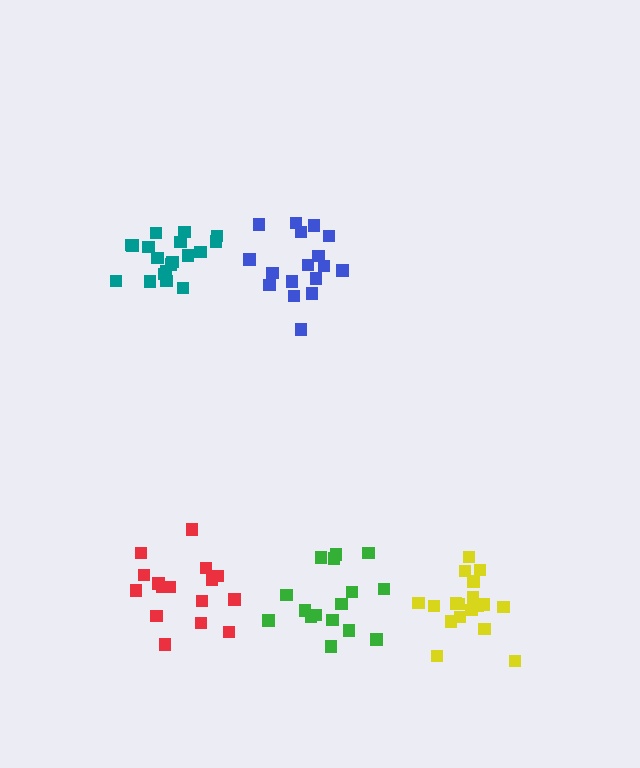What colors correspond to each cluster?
The clusters are colored: red, green, blue, teal, yellow.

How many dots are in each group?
Group 1: 16 dots, Group 2: 16 dots, Group 3: 17 dots, Group 4: 19 dots, Group 5: 18 dots (86 total).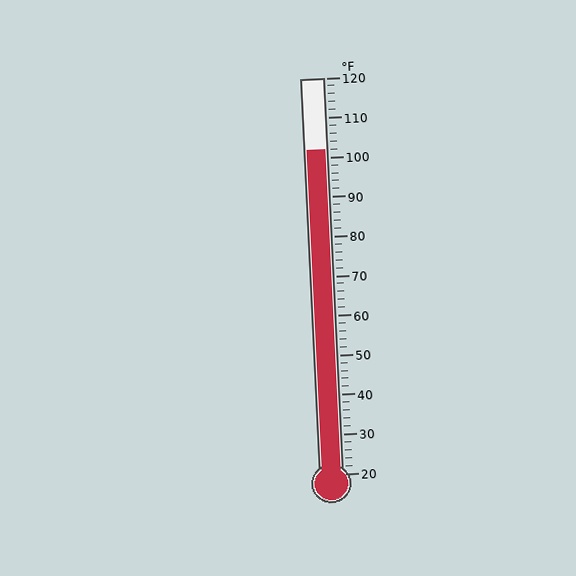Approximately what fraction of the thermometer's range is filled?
The thermometer is filled to approximately 80% of its range.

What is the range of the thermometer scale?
The thermometer scale ranges from 20°F to 120°F.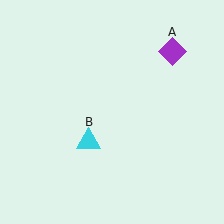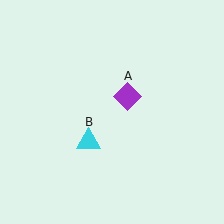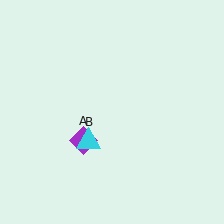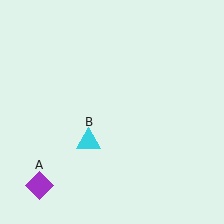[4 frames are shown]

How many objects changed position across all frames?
1 object changed position: purple diamond (object A).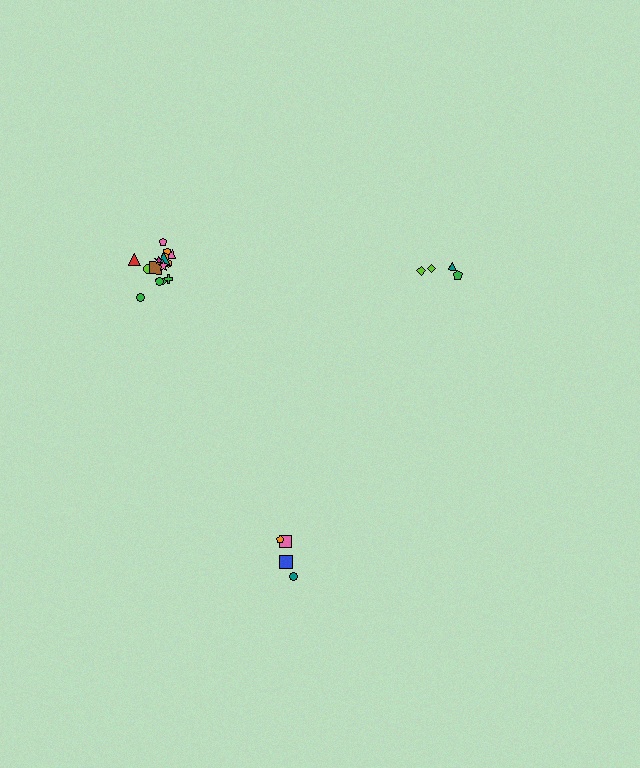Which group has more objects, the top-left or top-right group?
The top-left group.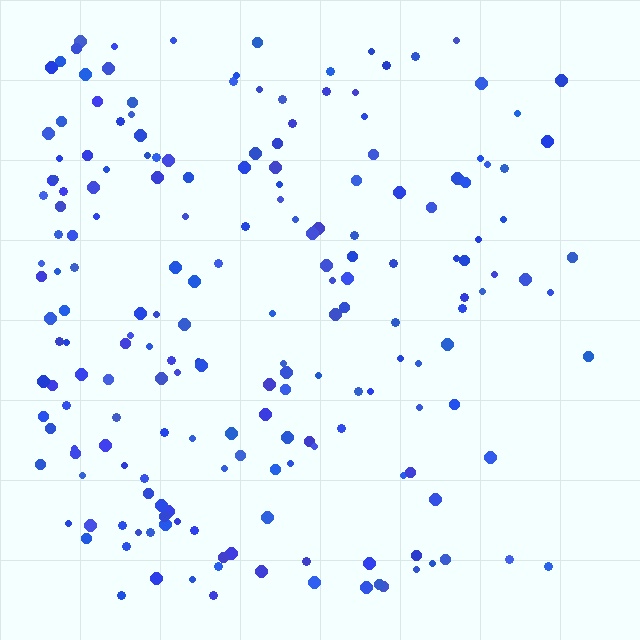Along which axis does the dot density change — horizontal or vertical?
Horizontal.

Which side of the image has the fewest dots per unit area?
The right.